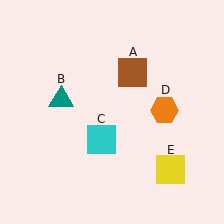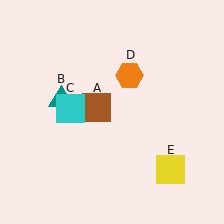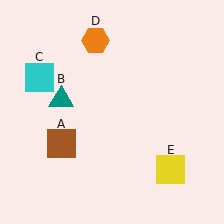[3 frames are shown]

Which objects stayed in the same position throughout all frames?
Teal triangle (object B) and yellow square (object E) remained stationary.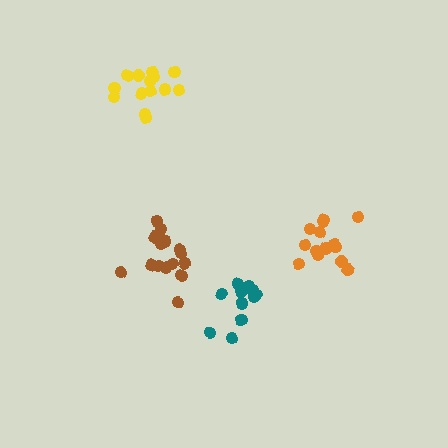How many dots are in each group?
Group 1: 14 dots, Group 2: 17 dots, Group 3: 11 dots, Group 4: 16 dots (58 total).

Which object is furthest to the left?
The yellow cluster is leftmost.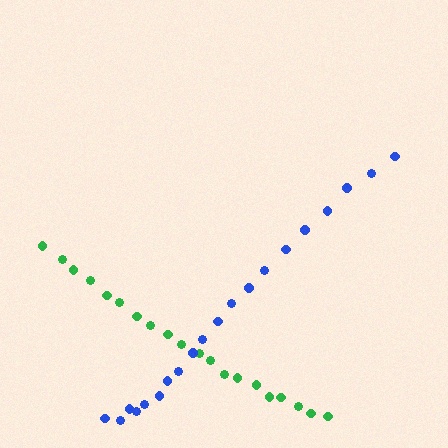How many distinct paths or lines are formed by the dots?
There are 2 distinct paths.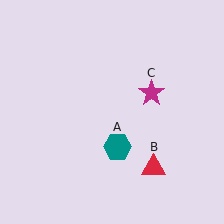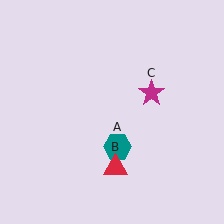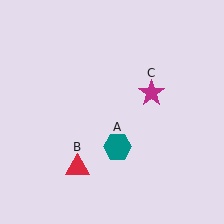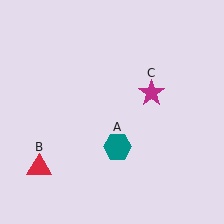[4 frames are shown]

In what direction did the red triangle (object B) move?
The red triangle (object B) moved left.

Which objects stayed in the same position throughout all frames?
Teal hexagon (object A) and magenta star (object C) remained stationary.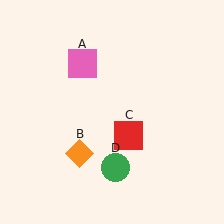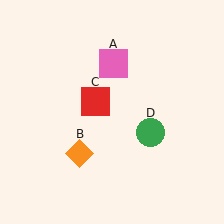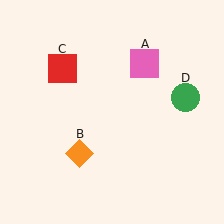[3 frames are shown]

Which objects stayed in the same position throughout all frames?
Orange diamond (object B) remained stationary.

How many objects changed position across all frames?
3 objects changed position: pink square (object A), red square (object C), green circle (object D).